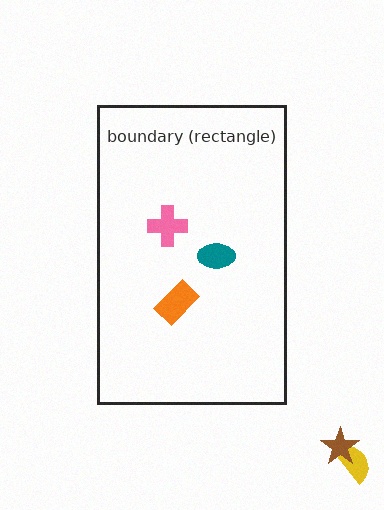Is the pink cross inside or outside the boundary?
Inside.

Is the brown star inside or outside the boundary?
Outside.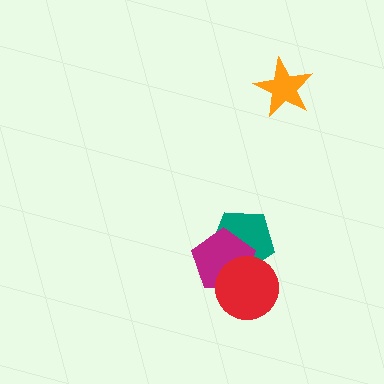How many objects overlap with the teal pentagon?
2 objects overlap with the teal pentagon.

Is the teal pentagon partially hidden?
Yes, it is partially covered by another shape.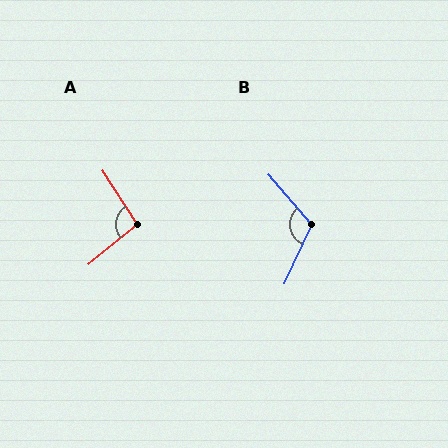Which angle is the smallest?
A, at approximately 96 degrees.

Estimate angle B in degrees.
Approximately 114 degrees.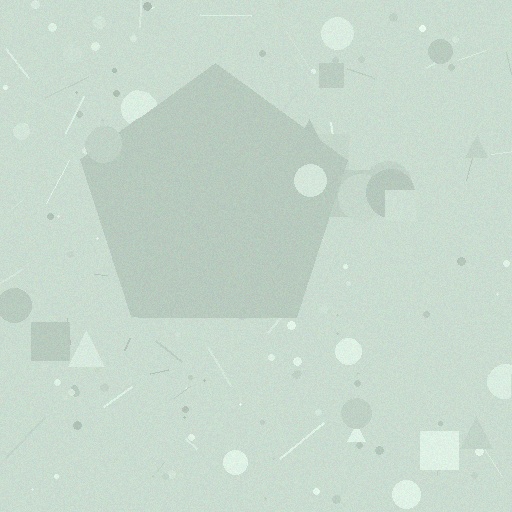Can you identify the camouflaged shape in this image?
The camouflaged shape is a pentagon.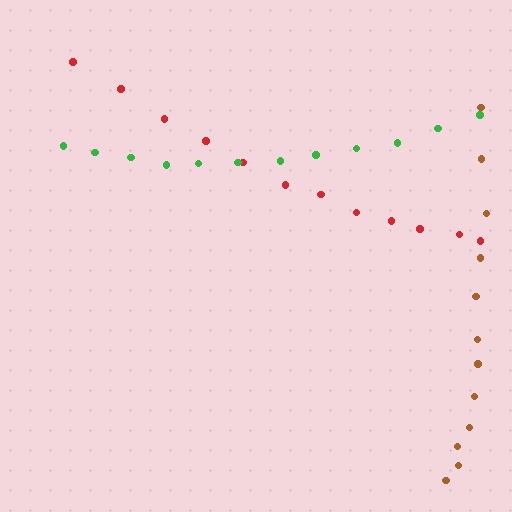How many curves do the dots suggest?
There are 3 distinct paths.